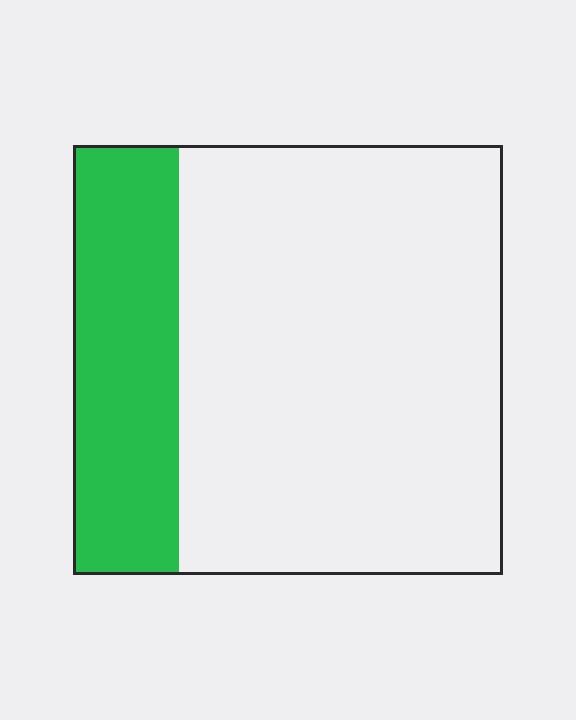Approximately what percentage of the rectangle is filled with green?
Approximately 25%.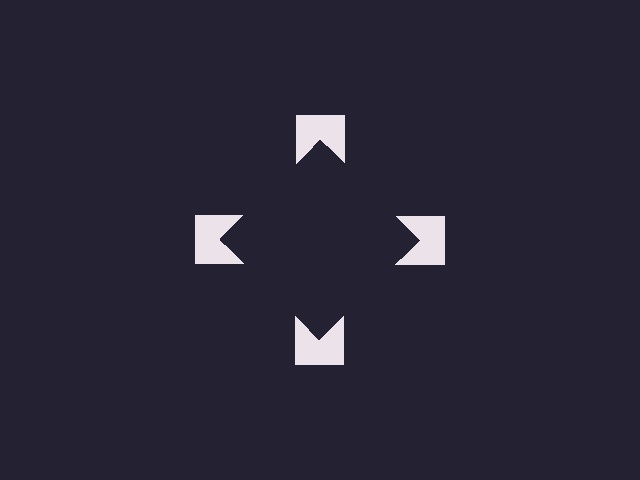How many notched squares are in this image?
There are 4 — one at each vertex of the illusory square.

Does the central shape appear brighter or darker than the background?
It typically appears slightly darker than the background, even though no actual brightness change is drawn.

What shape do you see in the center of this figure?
An illusory square — its edges are inferred from the aligned wedge cuts in the notched squares, not physically drawn.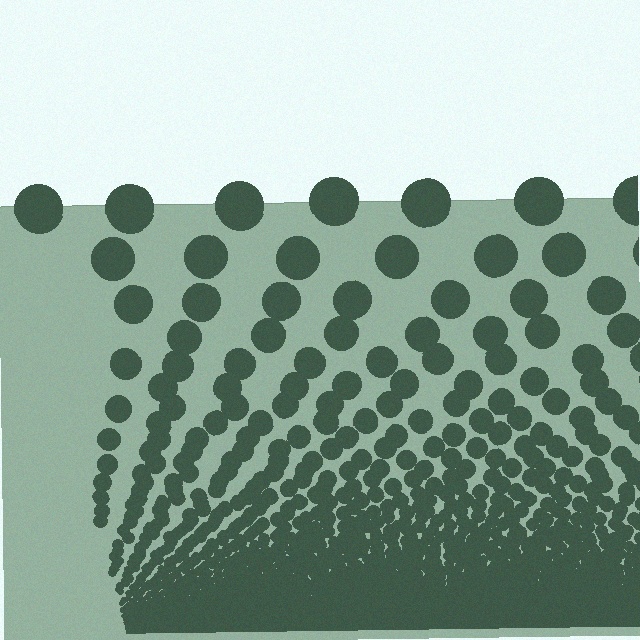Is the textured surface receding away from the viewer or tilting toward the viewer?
The surface appears to tilt toward the viewer. Texture elements get larger and sparser toward the top.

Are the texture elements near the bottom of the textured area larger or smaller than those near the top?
Smaller. The gradient is inverted — elements near the bottom are smaller and denser.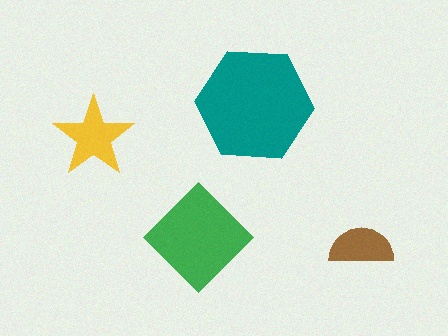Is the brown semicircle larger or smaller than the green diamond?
Smaller.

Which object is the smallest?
The brown semicircle.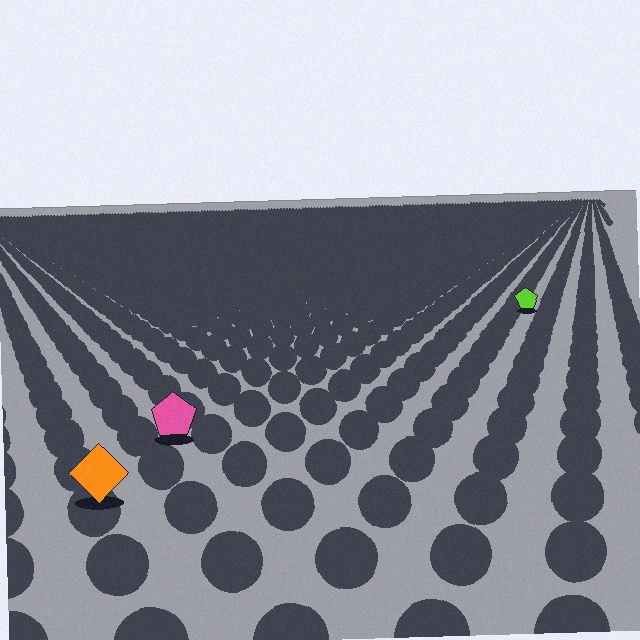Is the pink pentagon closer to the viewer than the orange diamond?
No. The orange diamond is closer — you can tell from the texture gradient: the ground texture is coarser near it.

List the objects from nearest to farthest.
From nearest to farthest: the orange diamond, the pink pentagon, the lime pentagon.